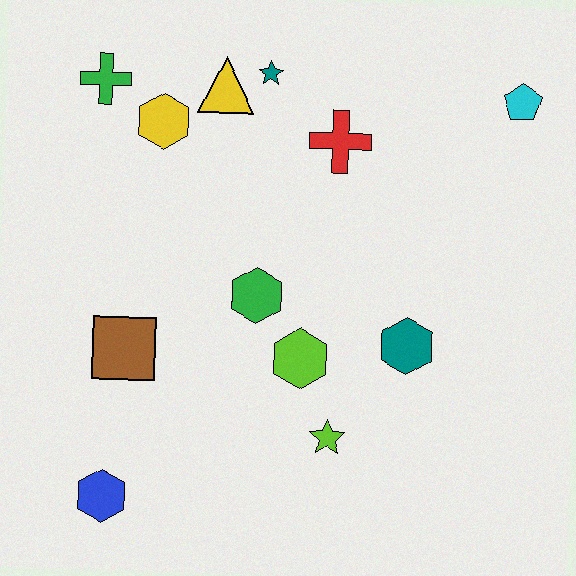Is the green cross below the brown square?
No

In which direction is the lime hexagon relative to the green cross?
The lime hexagon is below the green cross.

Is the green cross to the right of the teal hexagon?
No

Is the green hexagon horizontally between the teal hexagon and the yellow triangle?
Yes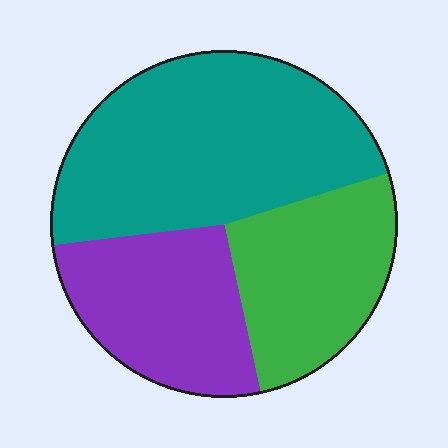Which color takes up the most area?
Teal, at roughly 45%.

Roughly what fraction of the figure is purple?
Purple covers roughly 25% of the figure.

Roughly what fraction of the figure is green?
Green covers about 25% of the figure.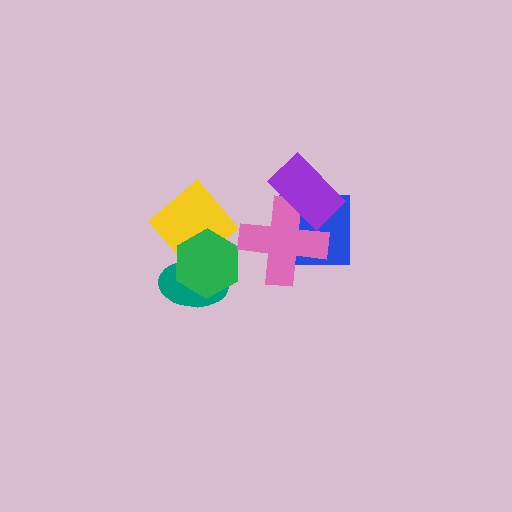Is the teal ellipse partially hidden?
Yes, it is partially covered by another shape.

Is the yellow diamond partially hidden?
Yes, it is partially covered by another shape.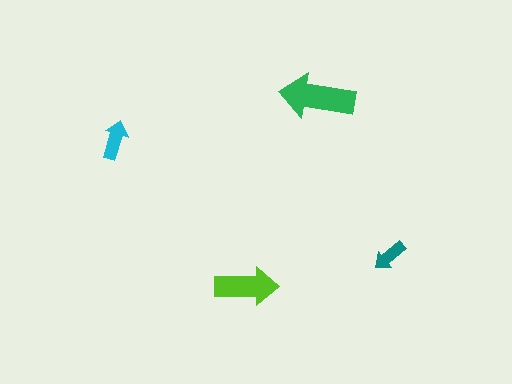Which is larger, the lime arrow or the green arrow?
The green one.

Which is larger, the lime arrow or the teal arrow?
The lime one.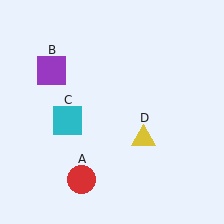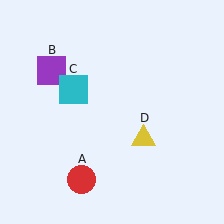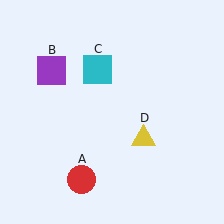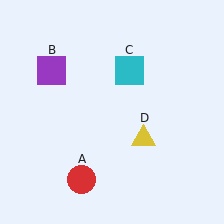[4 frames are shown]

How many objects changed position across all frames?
1 object changed position: cyan square (object C).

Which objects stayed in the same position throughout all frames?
Red circle (object A) and purple square (object B) and yellow triangle (object D) remained stationary.